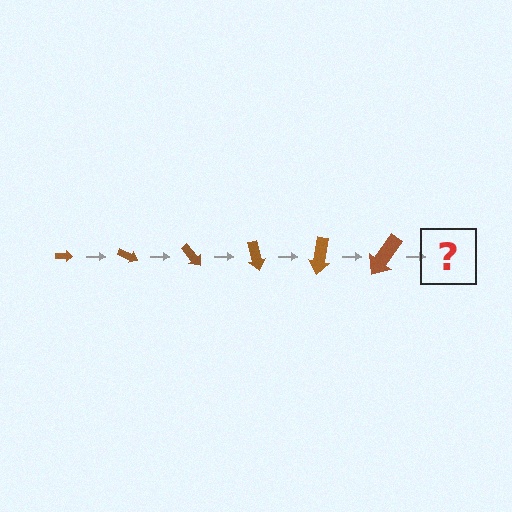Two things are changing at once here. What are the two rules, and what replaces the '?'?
The two rules are that the arrow grows larger each step and it rotates 25 degrees each step. The '?' should be an arrow, larger than the previous one and rotated 150 degrees from the start.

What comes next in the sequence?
The next element should be an arrow, larger than the previous one and rotated 150 degrees from the start.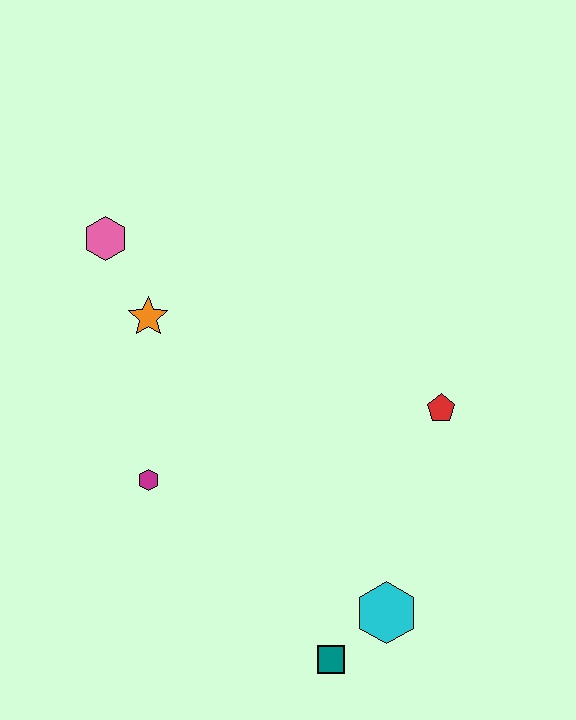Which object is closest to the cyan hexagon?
The teal square is closest to the cyan hexagon.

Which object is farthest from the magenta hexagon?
The red pentagon is farthest from the magenta hexagon.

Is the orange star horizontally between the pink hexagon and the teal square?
Yes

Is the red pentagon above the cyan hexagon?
Yes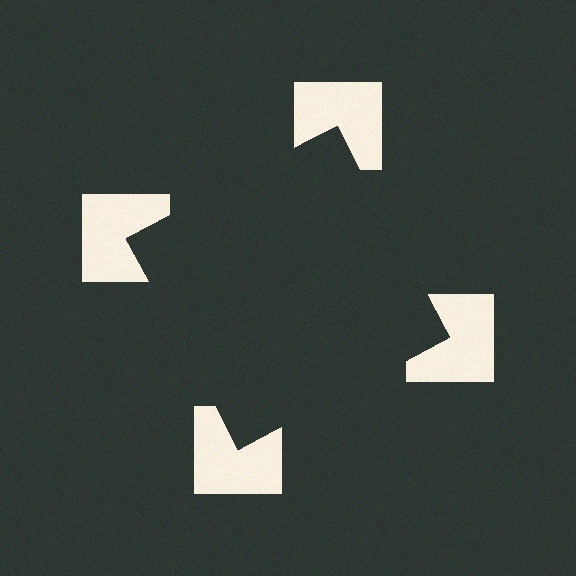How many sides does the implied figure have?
4 sides.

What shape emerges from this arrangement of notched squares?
An illusory square — its edges are inferred from the aligned wedge cuts in the notched squares, not physically drawn.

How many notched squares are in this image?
There are 4 — one at each vertex of the illusory square.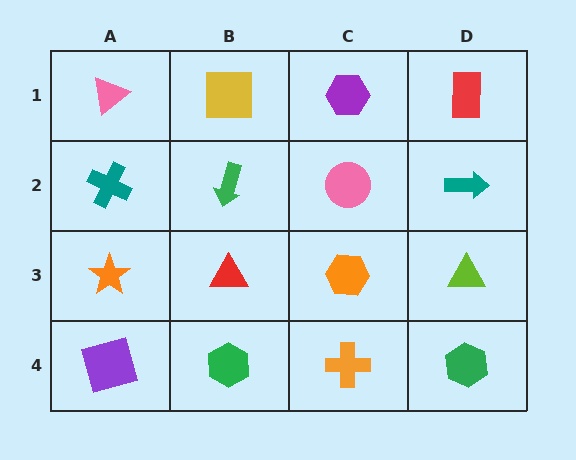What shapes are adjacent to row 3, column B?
A green arrow (row 2, column B), a green hexagon (row 4, column B), an orange star (row 3, column A), an orange hexagon (row 3, column C).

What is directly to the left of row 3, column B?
An orange star.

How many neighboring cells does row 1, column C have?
3.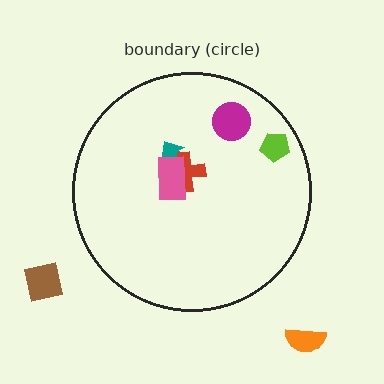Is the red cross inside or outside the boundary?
Inside.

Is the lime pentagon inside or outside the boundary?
Inside.